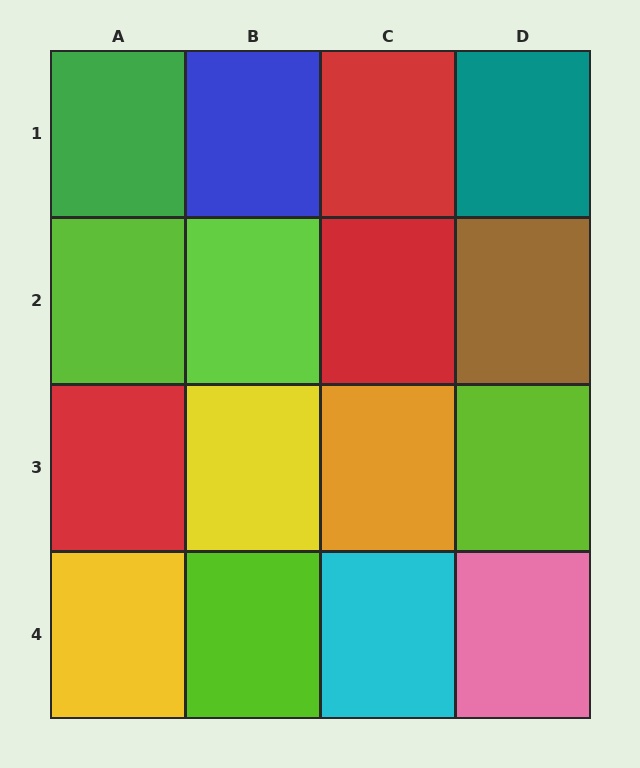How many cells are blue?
1 cell is blue.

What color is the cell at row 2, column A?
Lime.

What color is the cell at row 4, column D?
Pink.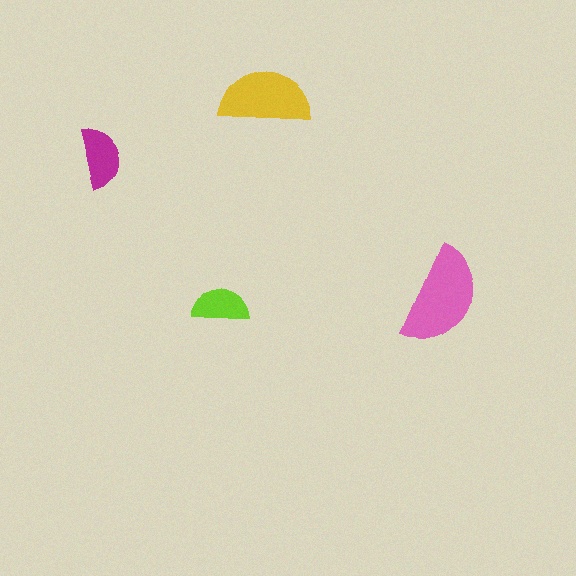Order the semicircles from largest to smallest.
the pink one, the yellow one, the magenta one, the lime one.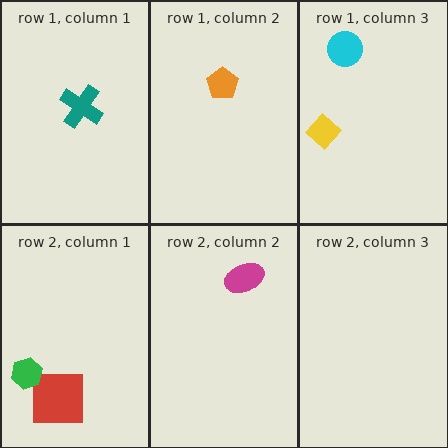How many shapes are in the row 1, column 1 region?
1.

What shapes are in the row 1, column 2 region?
The orange pentagon.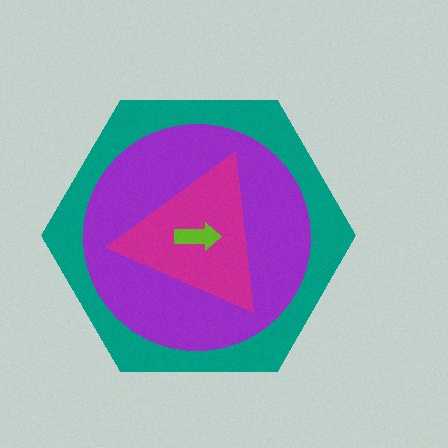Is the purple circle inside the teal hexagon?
Yes.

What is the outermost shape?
The teal hexagon.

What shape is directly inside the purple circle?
The magenta triangle.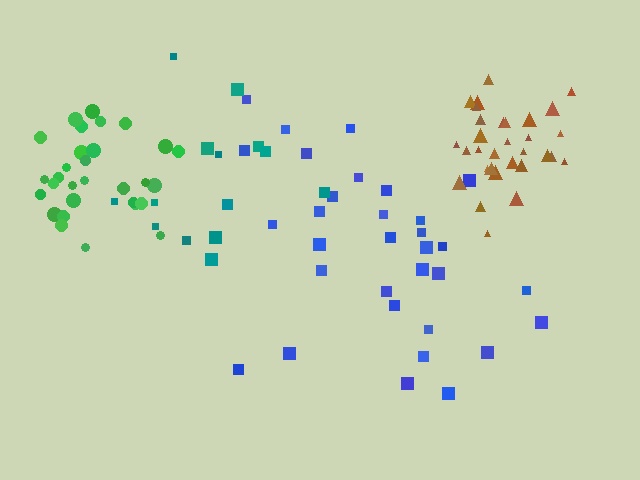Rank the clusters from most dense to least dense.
brown, green, blue, teal.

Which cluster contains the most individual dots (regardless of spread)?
Blue (32).